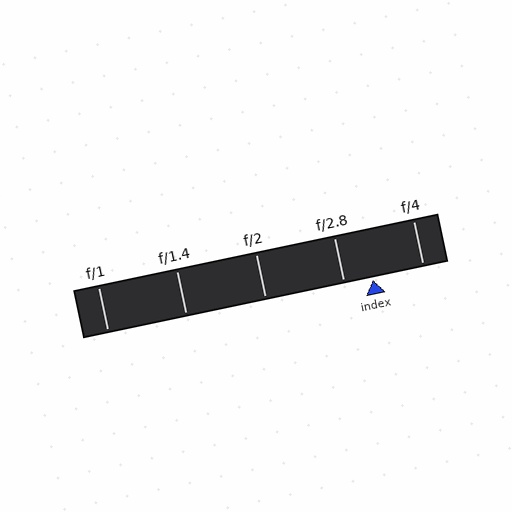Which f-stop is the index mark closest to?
The index mark is closest to f/2.8.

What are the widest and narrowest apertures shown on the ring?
The widest aperture shown is f/1 and the narrowest is f/4.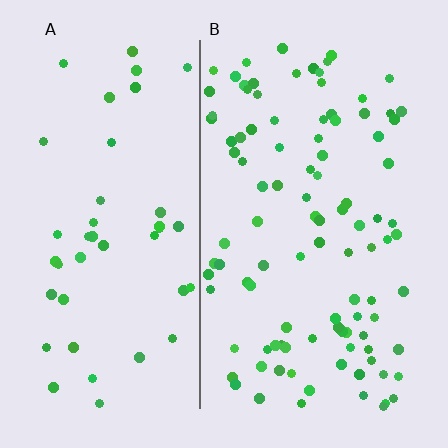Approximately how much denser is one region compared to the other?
Approximately 2.3× — region B over region A.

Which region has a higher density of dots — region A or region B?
B (the right).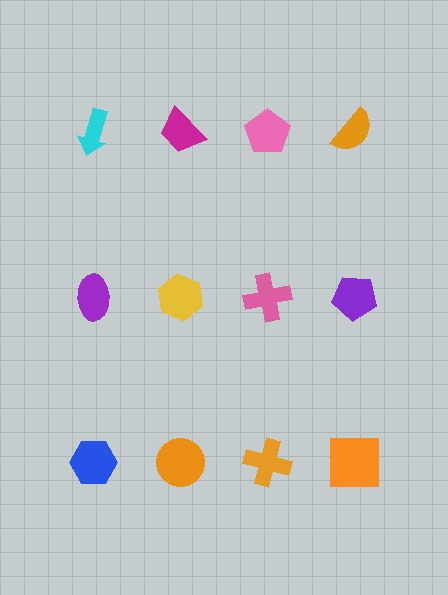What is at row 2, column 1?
A purple ellipse.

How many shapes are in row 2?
4 shapes.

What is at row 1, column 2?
A magenta trapezoid.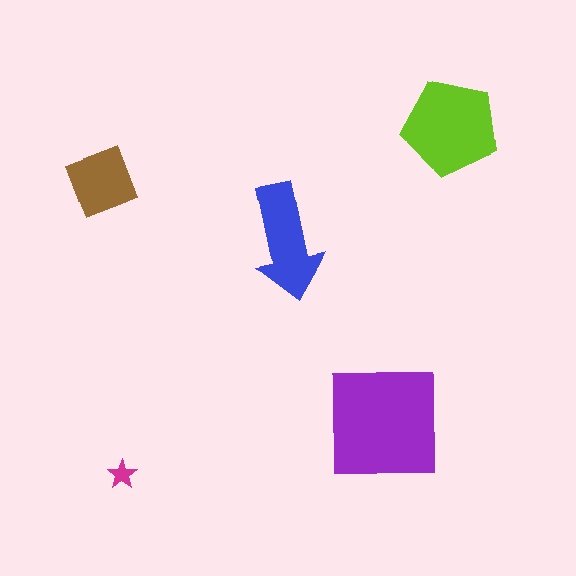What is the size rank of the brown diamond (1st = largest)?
4th.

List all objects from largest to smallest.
The purple square, the lime pentagon, the blue arrow, the brown diamond, the magenta star.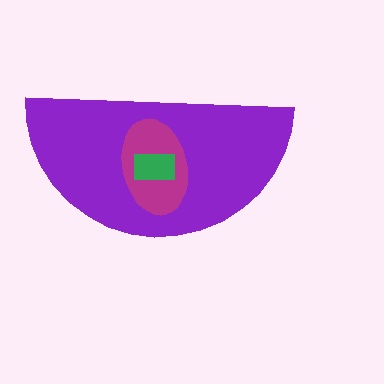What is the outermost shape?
The purple semicircle.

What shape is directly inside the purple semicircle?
The magenta ellipse.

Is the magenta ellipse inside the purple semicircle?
Yes.